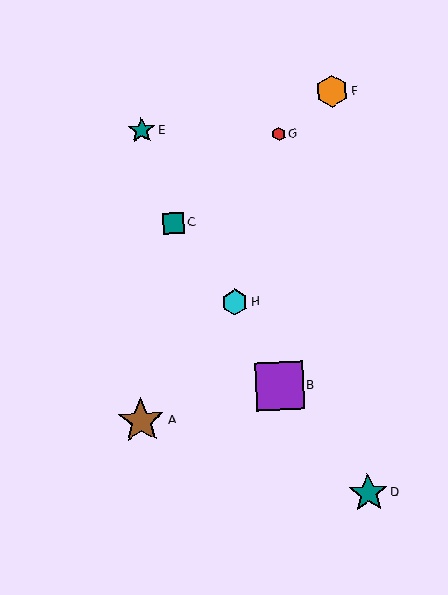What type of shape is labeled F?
Shape F is an orange hexagon.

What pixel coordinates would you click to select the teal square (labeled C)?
Click at (173, 223) to select the teal square C.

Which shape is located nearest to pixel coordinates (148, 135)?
The teal star (labeled E) at (142, 130) is nearest to that location.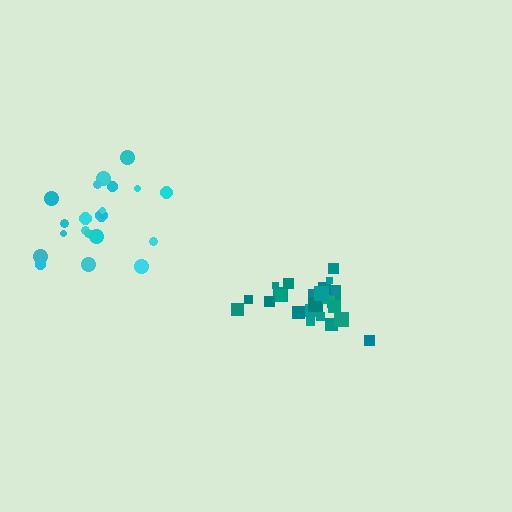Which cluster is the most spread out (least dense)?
Cyan.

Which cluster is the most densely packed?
Teal.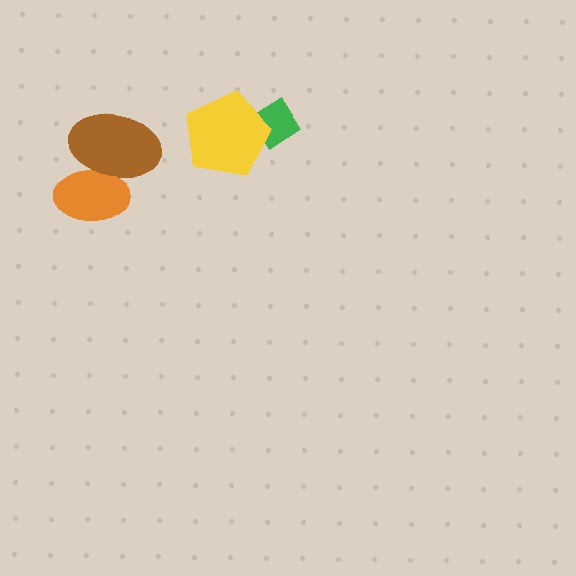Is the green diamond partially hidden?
Yes, it is partially covered by another shape.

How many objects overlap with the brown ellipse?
1 object overlaps with the brown ellipse.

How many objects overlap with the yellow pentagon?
1 object overlaps with the yellow pentagon.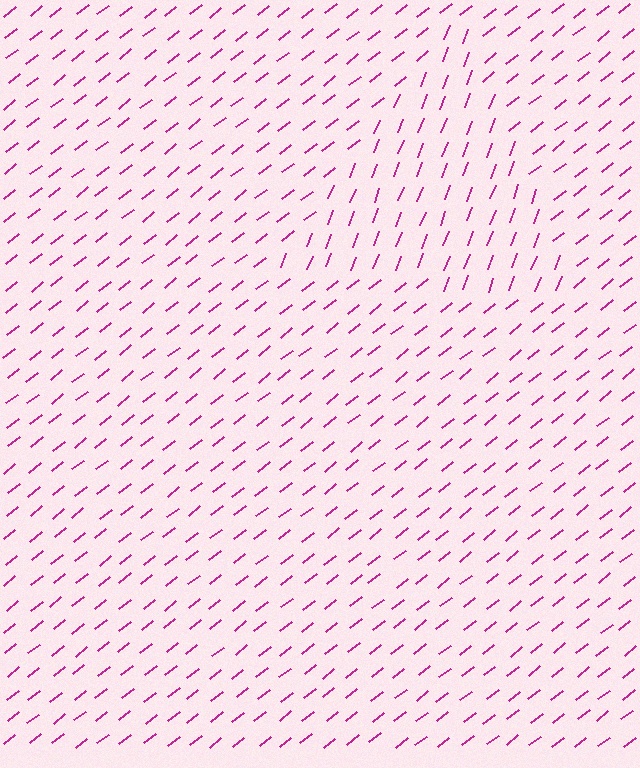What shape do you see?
I see a triangle.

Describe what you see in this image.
The image is filled with small magenta line segments. A triangle region in the image has lines oriented differently from the surrounding lines, creating a visible texture boundary.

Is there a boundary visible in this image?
Yes, there is a texture boundary formed by a change in line orientation.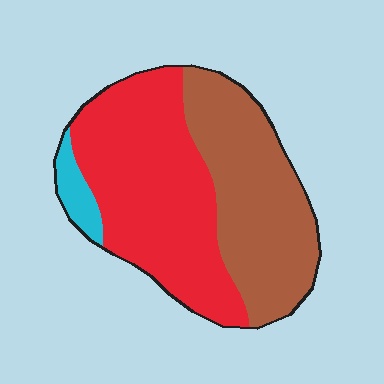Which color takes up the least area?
Cyan, at roughly 5%.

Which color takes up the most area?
Red, at roughly 50%.